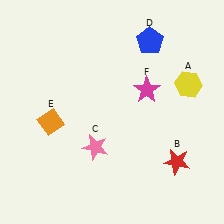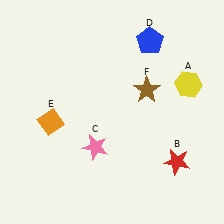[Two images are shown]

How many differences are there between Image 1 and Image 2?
There is 1 difference between the two images.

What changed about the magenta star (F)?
In Image 1, F is magenta. In Image 2, it changed to brown.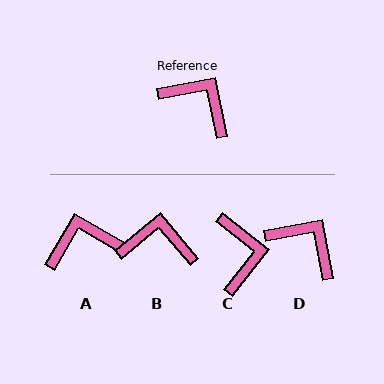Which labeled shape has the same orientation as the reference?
D.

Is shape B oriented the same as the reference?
No, it is off by about 29 degrees.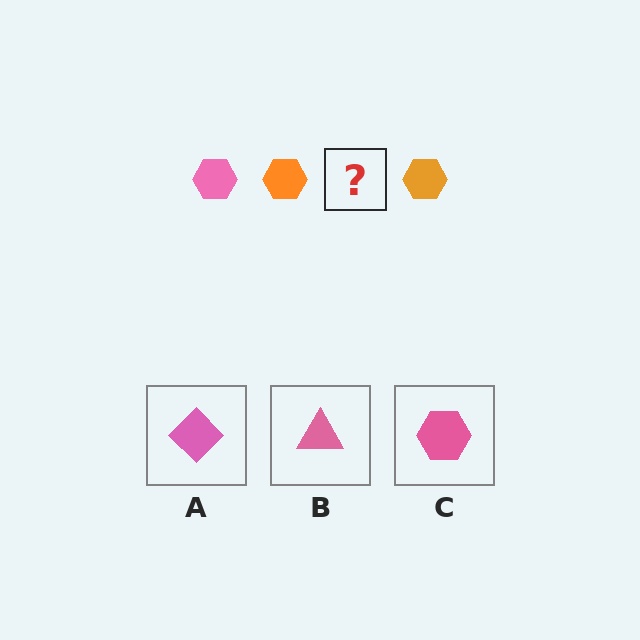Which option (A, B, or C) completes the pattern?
C.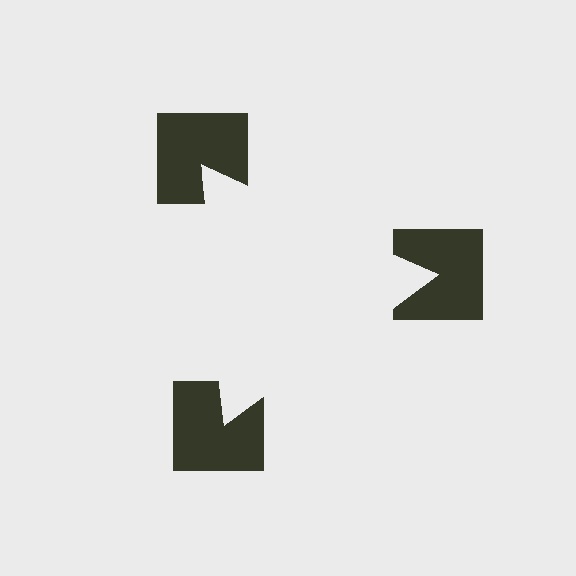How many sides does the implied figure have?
3 sides.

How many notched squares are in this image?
There are 3 — one at each vertex of the illusory triangle.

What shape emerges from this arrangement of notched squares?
An illusory triangle — its edges are inferred from the aligned wedge cuts in the notched squares, not physically drawn.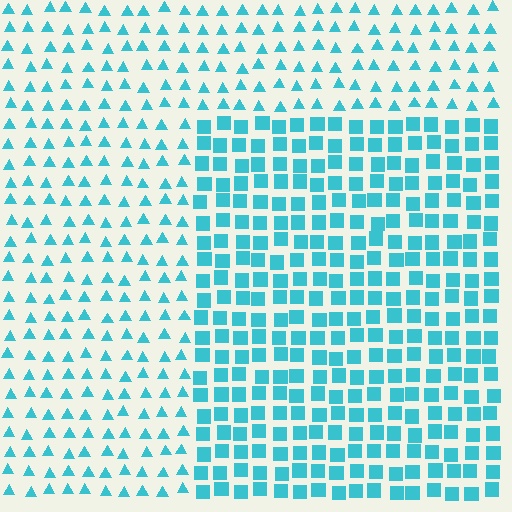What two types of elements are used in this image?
The image uses squares inside the rectangle region and triangles outside it.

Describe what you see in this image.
The image is filled with small cyan elements arranged in a uniform grid. A rectangle-shaped region contains squares, while the surrounding area contains triangles. The boundary is defined purely by the change in element shape.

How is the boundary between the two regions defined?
The boundary is defined by a change in element shape: squares inside vs. triangles outside. All elements share the same color and spacing.